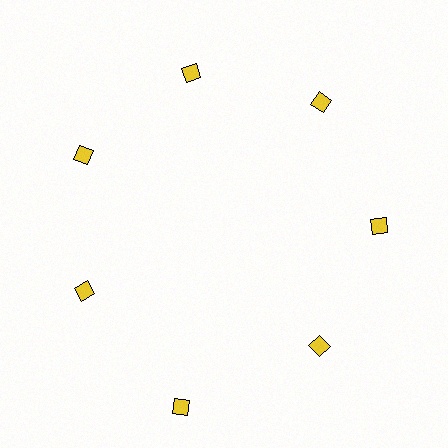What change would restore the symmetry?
The symmetry would be restored by moving it inward, back onto the ring so that all 7 diamonds sit at equal angles and equal distance from the center.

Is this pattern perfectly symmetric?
No. The 7 yellow diamonds are arranged in a ring, but one element near the 6 o'clock position is pushed outward from the center, breaking the 7-fold rotational symmetry.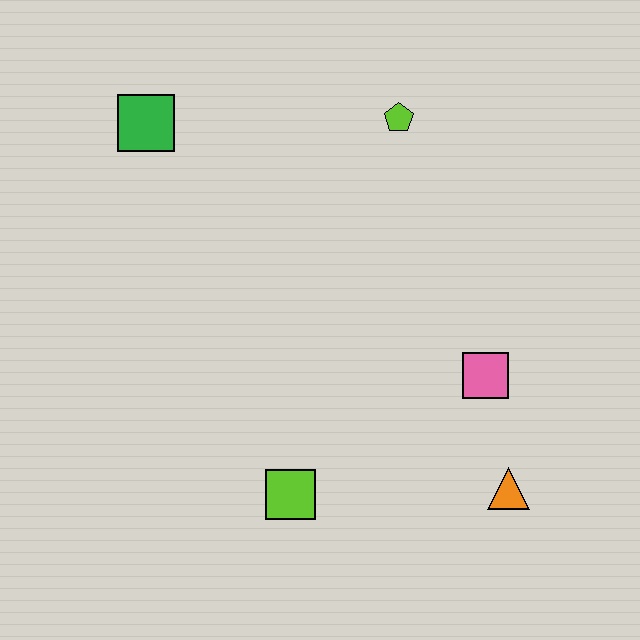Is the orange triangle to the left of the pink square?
No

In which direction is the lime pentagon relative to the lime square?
The lime pentagon is above the lime square.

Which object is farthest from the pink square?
The green square is farthest from the pink square.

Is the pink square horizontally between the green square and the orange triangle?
Yes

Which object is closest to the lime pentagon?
The green square is closest to the lime pentagon.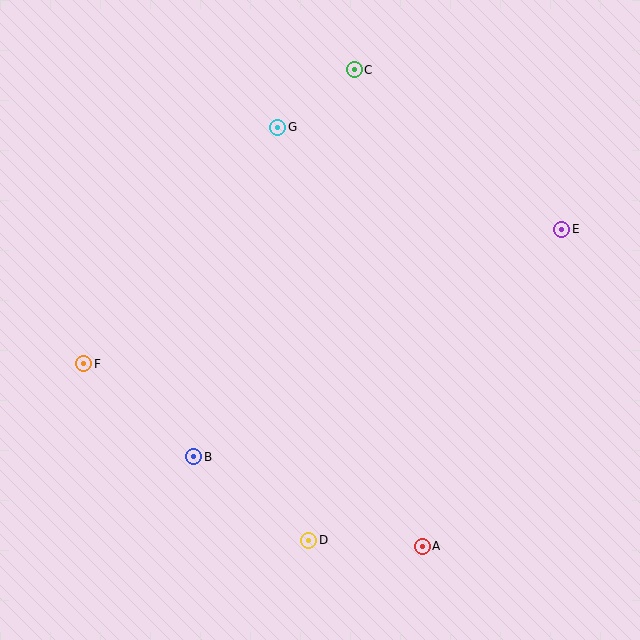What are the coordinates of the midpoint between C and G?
The midpoint between C and G is at (316, 98).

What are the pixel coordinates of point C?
Point C is at (354, 70).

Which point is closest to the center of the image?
Point B at (194, 457) is closest to the center.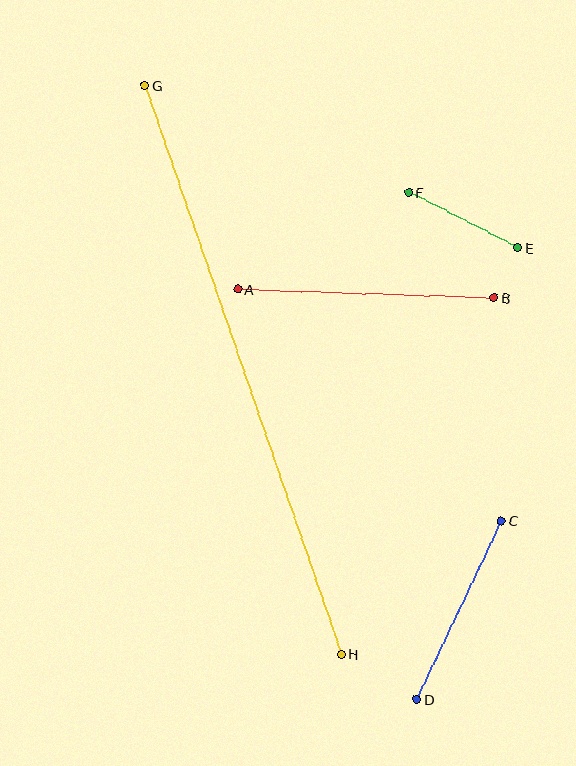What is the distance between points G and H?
The distance is approximately 602 pixels.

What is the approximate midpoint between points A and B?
The midpoint is at approximately (366, 293) pixels.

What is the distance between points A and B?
The distance is approximately 257 pixels.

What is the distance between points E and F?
The distance is approximately 122 pixels.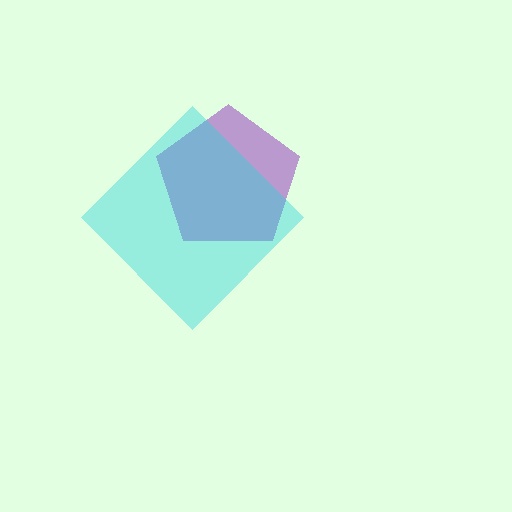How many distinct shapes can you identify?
There are 2 distinct shapes: a purple pentagon, a cyan diamond.